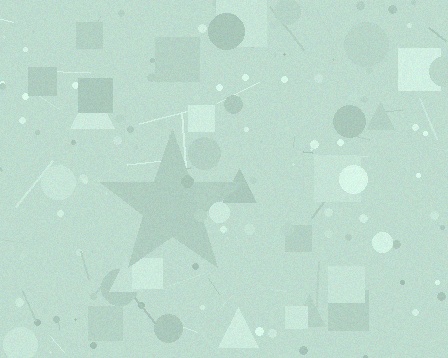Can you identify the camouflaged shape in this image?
The camouflaged shape is a star.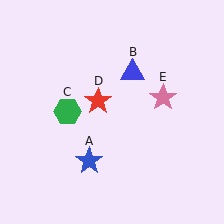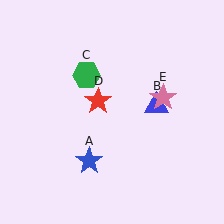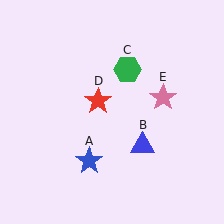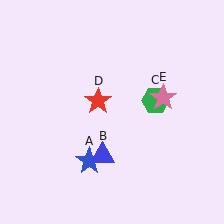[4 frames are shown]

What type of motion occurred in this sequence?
The blue triangle (object B), green hexagon (object C) rotated clockwise around the center of the scene.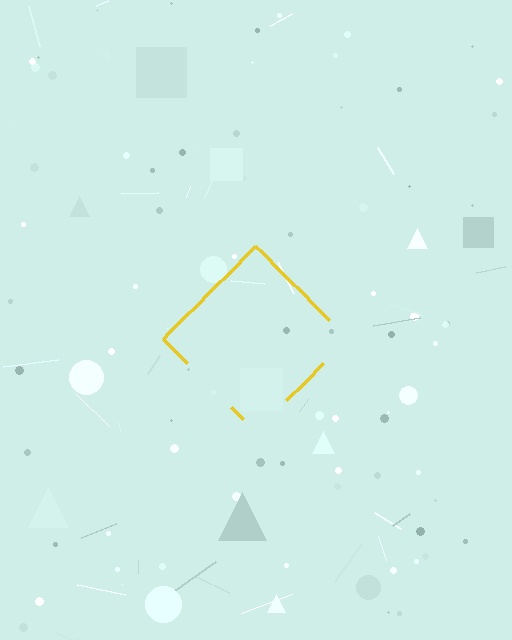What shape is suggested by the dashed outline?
The dashed outline suggests a diamond.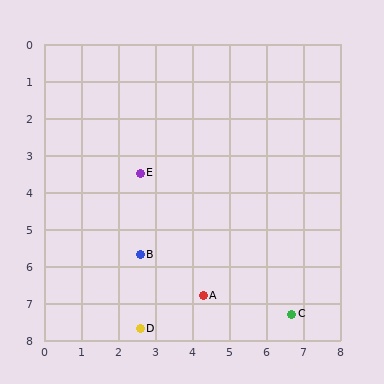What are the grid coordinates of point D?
Point D is at approximately (2.6, 7.7).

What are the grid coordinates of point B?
Point B is at approximately (2.6, 5.7).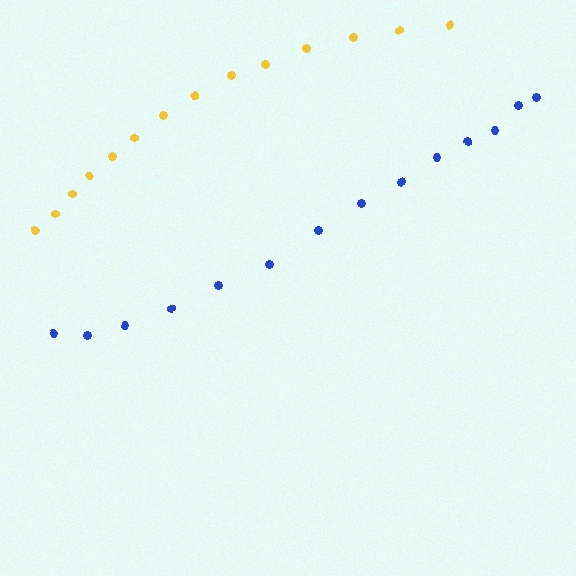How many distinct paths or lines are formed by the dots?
There are 2 distinct paths.